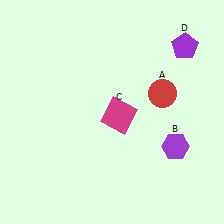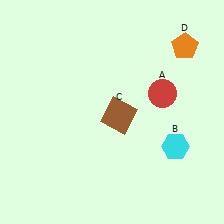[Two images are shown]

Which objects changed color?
B changed from purple to cyan. C changed from magenta to brown. D changed from purple to orange.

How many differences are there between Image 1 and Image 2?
There are 3 differences between the two images.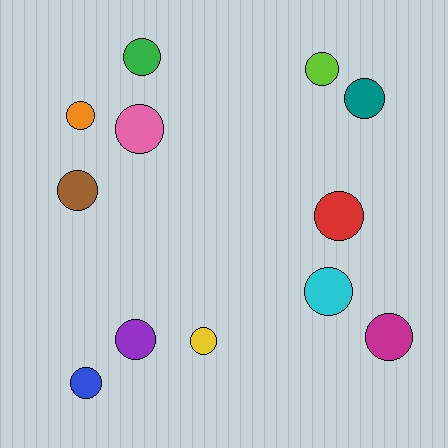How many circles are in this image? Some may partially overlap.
There are 12 circles.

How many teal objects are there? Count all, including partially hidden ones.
There is 1 teal object.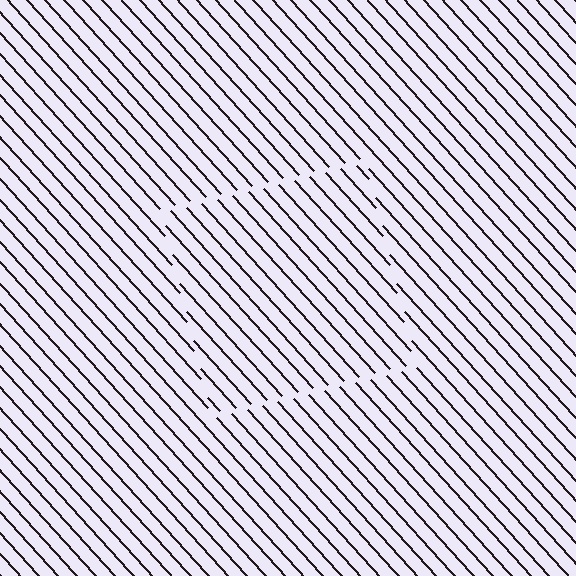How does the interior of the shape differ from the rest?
The interior of the shape contains the same grating, shifted by half a period — the contour is defined by the phase discontinuity where line-ends from the inner and outer gratings abut.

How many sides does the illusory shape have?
4 sides — the line-ends trace a square.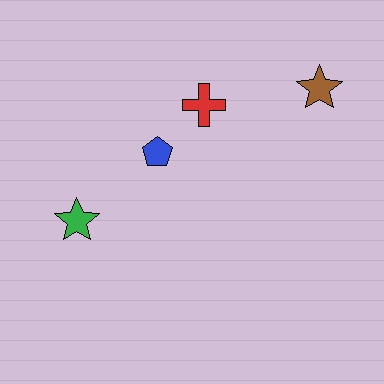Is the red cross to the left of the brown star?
Yes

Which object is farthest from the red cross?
The green star is farthest from the red cross.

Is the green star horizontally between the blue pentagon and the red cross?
No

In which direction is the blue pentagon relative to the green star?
The blue pentagon is to the right of the green star.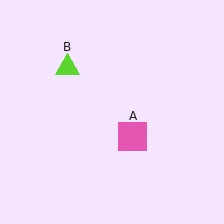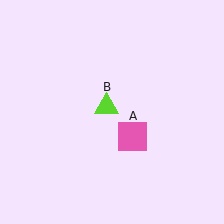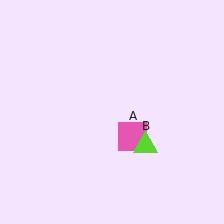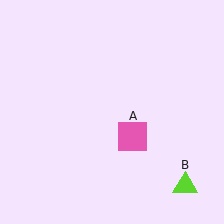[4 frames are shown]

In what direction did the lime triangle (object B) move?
The lime triangle (object B) moved down and to the right.